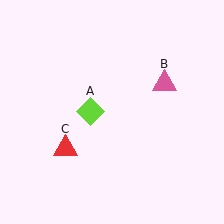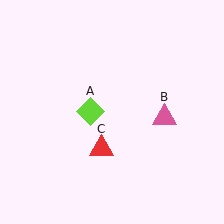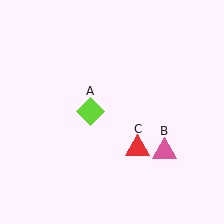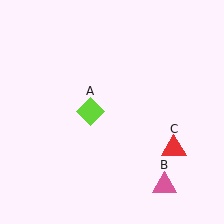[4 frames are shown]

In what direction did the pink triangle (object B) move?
The pink triangle (object B) moved down.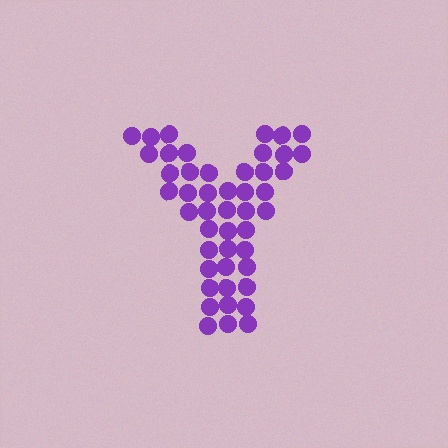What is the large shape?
The large shape is the letter Y.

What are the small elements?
The small elements are circles.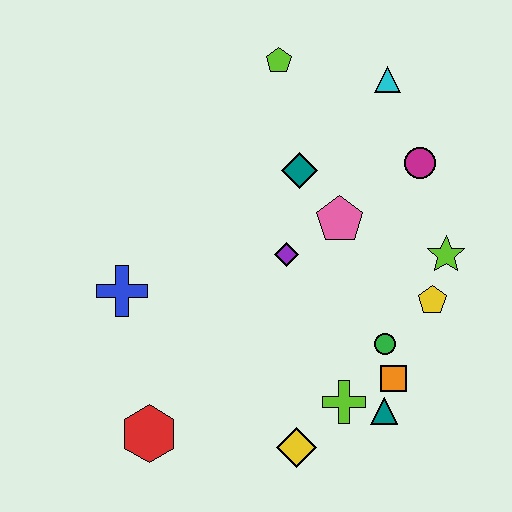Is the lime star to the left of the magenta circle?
No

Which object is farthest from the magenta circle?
The red hexagon is farthest from the magenta circle.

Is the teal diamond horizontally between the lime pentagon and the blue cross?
No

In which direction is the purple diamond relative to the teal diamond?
The purple diamond is below the teal diamond.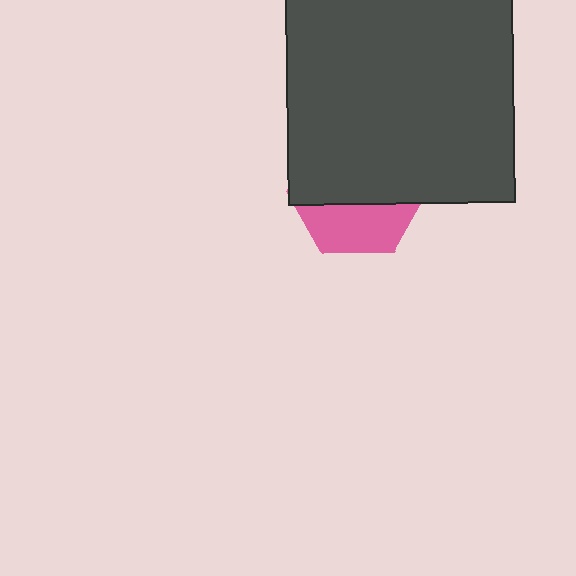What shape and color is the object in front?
The object in front is a dark gray square.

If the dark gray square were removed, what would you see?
You would see the complete pink hexagon.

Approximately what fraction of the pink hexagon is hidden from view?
Roughly 64% of the pink hexagon is hidden behind the dark gray square.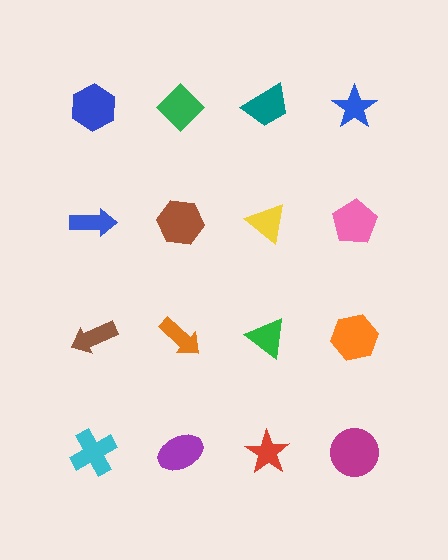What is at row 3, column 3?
A green triangle.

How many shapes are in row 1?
4 shapes.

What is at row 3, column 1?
A brown arrow.